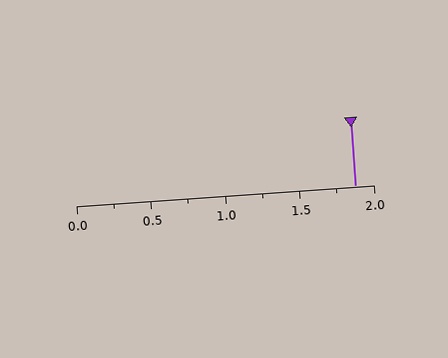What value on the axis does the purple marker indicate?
The marker indicates approximately 1.88.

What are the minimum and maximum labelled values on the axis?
The axis runs from 0.0 to 2.0.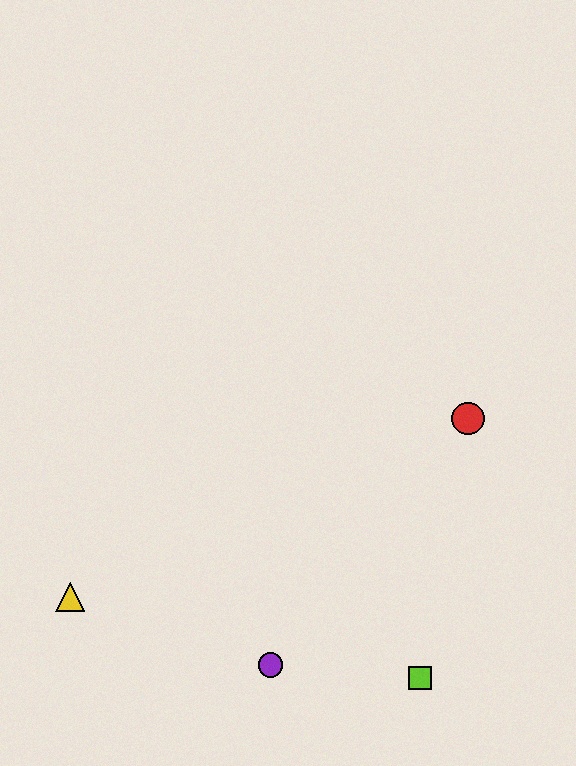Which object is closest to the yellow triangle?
The purple circle is closest to the yellow triangle.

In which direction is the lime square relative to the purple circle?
The lime square is to the right of the purple circle.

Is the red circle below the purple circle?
No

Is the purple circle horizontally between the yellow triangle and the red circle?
Yes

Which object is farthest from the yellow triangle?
The red circle is farthest from the yellow triangle.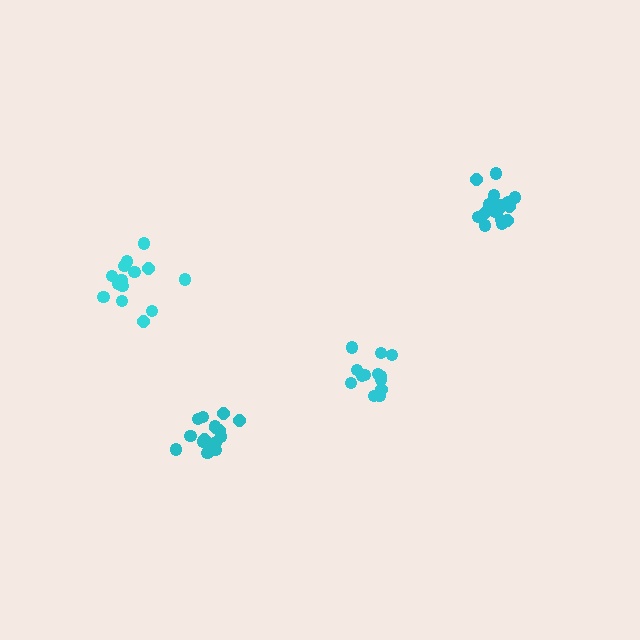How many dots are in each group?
Group 1: 13 dots, Group 2: 18 dots, Group 3: 14 dots, Group 4: 17 dots (62 total).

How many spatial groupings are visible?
There are 4 spatial groupings.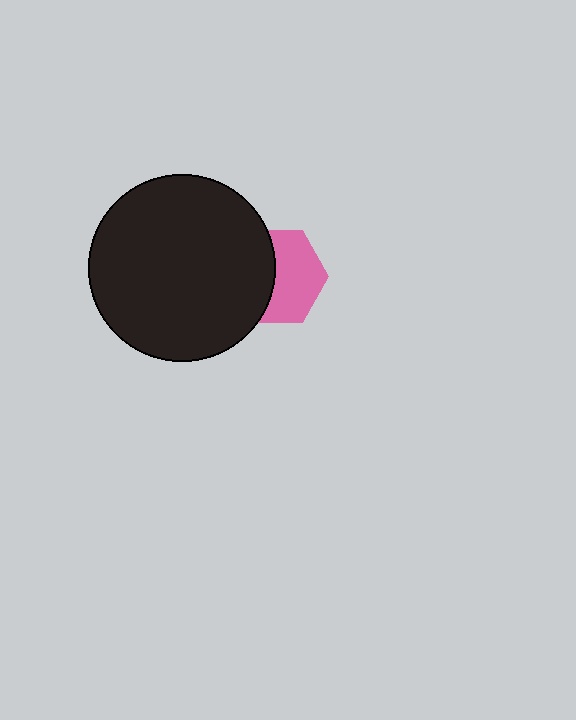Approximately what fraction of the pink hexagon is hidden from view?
Roughly 45% of the pink hexagon is hidden behind the black circle.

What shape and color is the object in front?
The object in front is a black circle.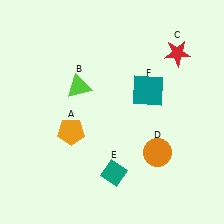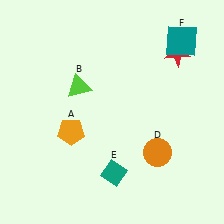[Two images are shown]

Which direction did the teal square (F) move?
The teal square (F) moved up.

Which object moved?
The teal square (F) moved up.